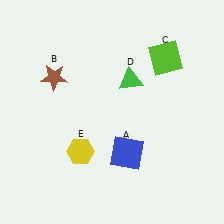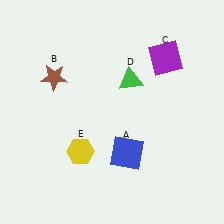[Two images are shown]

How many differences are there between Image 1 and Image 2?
There is 1 difference between the two images.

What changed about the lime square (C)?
In Image 1, C is lime. In Image 2, it changed to purple.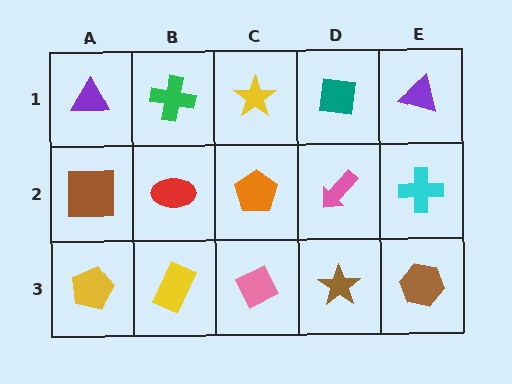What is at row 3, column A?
A yellow pentagon.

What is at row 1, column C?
A yellow star.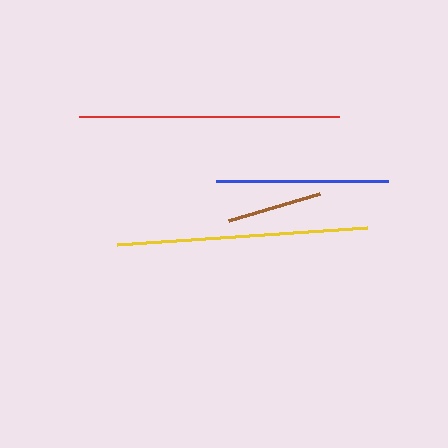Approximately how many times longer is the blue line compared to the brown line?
The blue line is approximately 1.8 times the length of the brown line.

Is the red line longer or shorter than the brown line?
The red line is longer than the brown line.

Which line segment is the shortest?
The brown line is the shortest at approximately 95 pixels.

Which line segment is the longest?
The red line is the longest at approximately 260 pixels.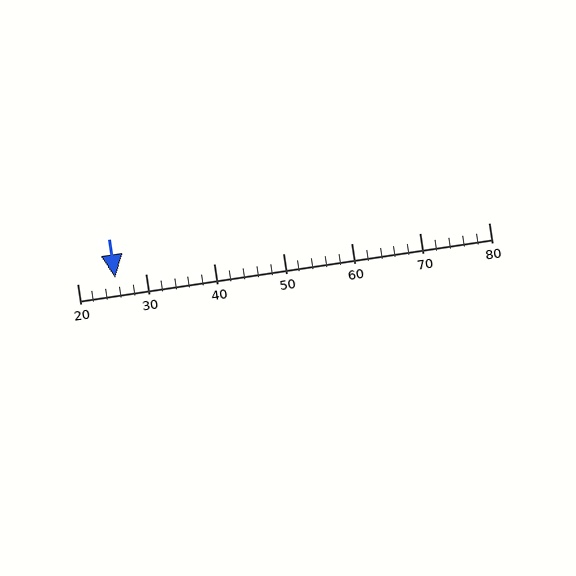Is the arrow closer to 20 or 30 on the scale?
The arrow is closer to 30.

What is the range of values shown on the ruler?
The ruler shows values from 20 to 80.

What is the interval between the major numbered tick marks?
The major tick marks are spaced 10 units apart.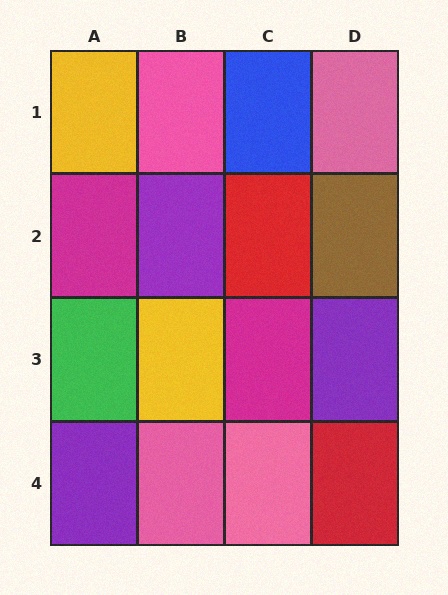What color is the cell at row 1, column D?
Pink.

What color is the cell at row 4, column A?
Purple.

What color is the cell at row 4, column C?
Pink.